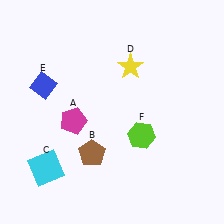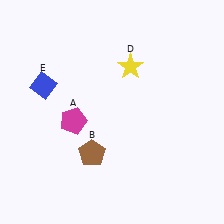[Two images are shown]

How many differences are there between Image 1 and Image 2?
There are 2 differences between the two images.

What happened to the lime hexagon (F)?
The lime hexagon (F) was removed in Image 2. It was in the bottom-right area of Image 1.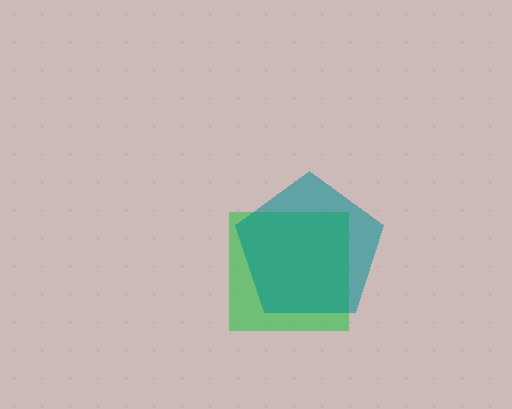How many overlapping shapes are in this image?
There are 2 overlapping shapes in the image.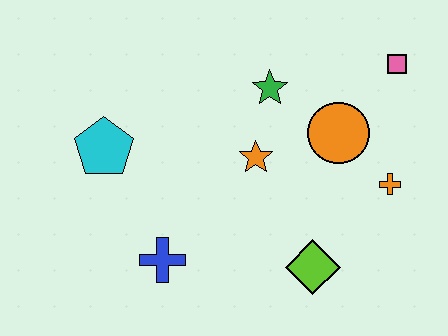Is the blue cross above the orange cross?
No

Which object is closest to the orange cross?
The orange circle is closest to the orange cross.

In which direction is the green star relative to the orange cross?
The green star is to the left of the orange cross.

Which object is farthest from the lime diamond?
The cyan pentagon is farthest from the lime diamond.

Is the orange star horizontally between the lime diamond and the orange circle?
No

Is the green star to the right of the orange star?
Yes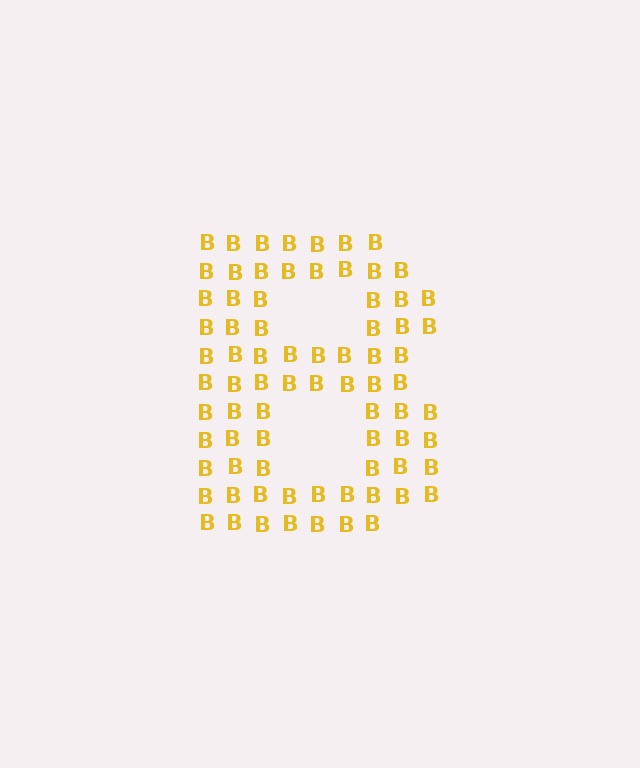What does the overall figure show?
The overall figure shows the letter B.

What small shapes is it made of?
It is made of small letter B's.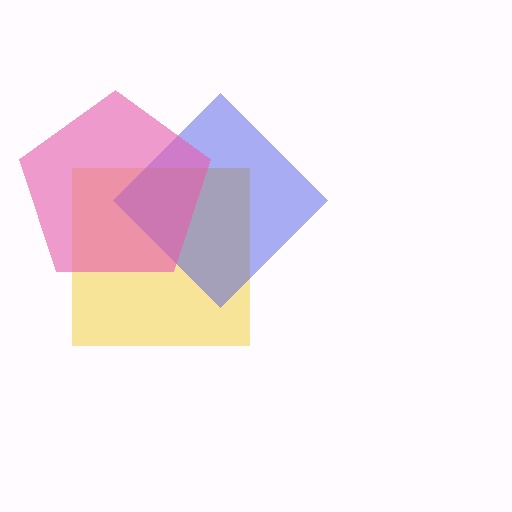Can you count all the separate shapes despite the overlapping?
Yes, there are 3 separate shapes.